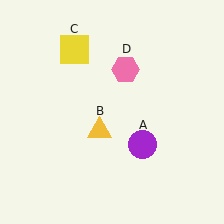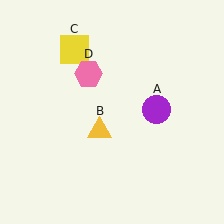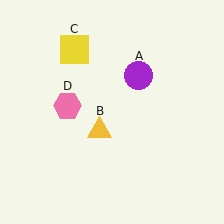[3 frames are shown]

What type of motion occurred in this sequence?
The purple circle (object A), pink hexagon (object D) rotated counterclockwise around the center of the scene.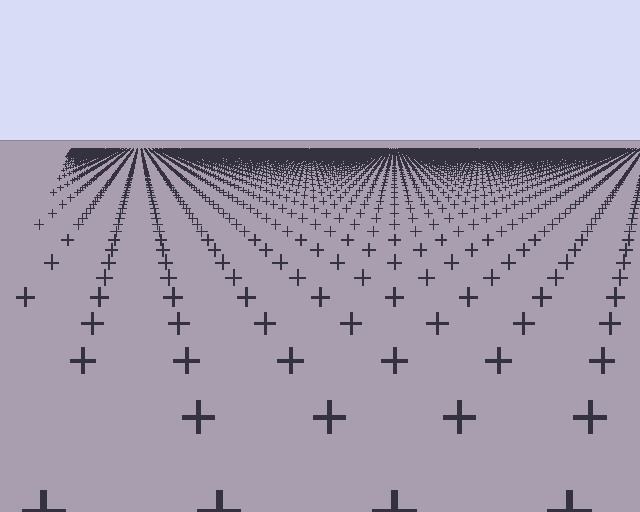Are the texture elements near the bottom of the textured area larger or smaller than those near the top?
Larger. Near the bottom, elements are closer to the viewer and appear at a bigger on-screen size.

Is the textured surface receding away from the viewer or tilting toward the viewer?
The surface is receding away from the viewer. Texture elements get smaller and denser toward the top.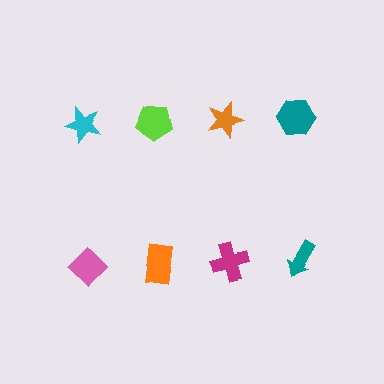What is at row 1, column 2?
A lime pentagon.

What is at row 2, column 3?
A magenta cross.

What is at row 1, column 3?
An orange star.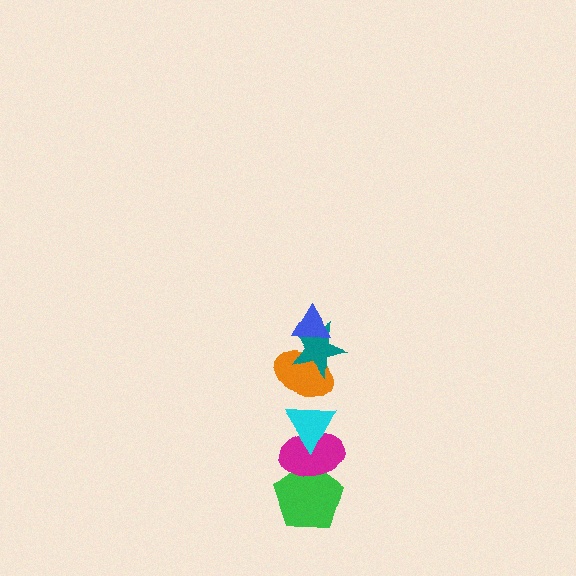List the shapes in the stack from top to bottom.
From top to bottom: the blue triangle, the teal star, the orange ellipse, the cyan triangle, the magenta ellipse, the green pentagon.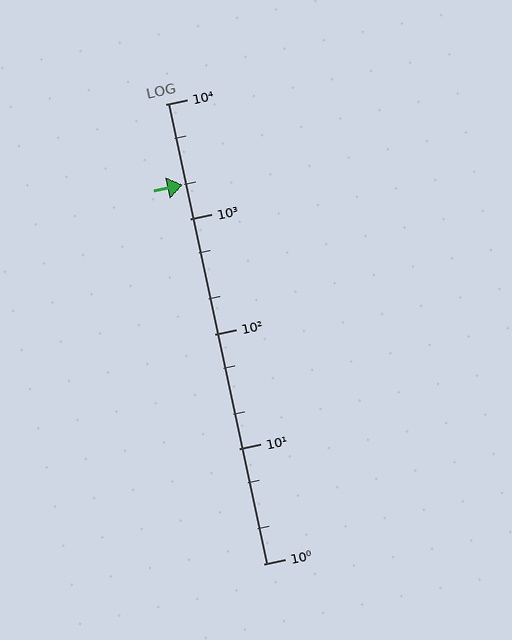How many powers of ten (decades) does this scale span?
The scale spans 4 decades, from 1 to 10000.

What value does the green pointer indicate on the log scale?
The pointer indicates approximately 2000.